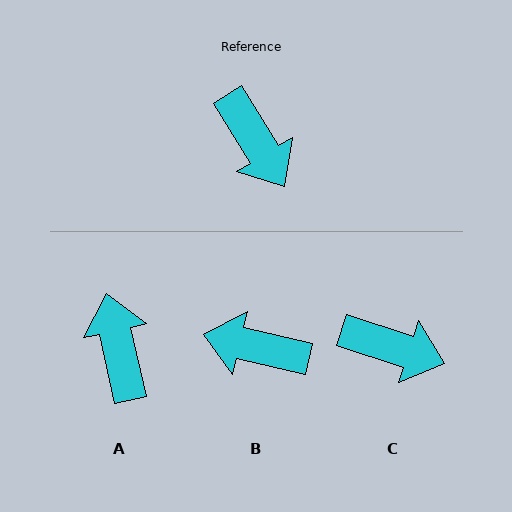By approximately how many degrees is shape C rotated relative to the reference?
Approximately 40 degrees counter-clockwise.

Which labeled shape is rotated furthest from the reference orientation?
A, about 161 degrees away.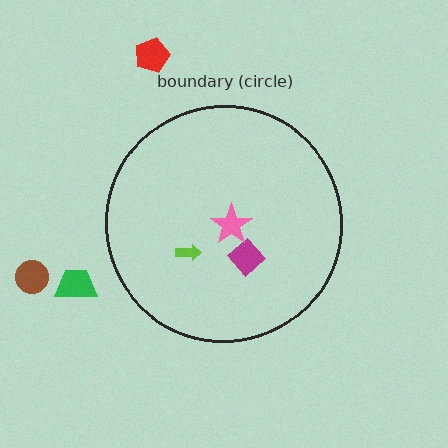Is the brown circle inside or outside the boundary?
Outside.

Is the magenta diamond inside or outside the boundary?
Inside.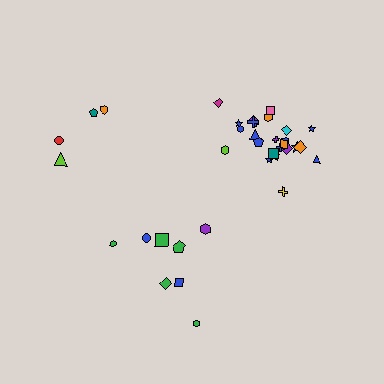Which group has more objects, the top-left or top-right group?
The top-right group.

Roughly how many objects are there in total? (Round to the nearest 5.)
Roughly 35 objects in total.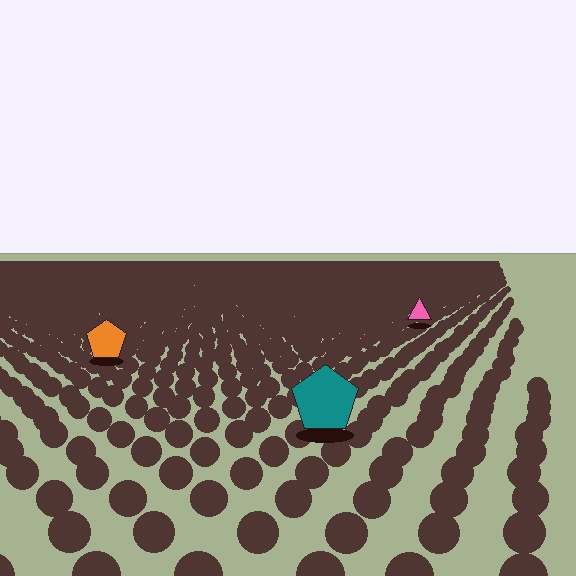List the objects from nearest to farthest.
From nearest to farthest: the teal pentagon, the orange pentagon, the pink triangle.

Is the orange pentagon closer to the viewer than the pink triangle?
Yes. The orange pentagon is closer — you can tell from the texture gradient: the ground texture is coarser near it.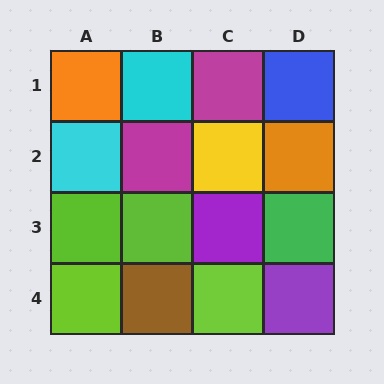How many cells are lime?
4 cells are lime.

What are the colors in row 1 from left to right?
Orange, cyan, magenta, blue.